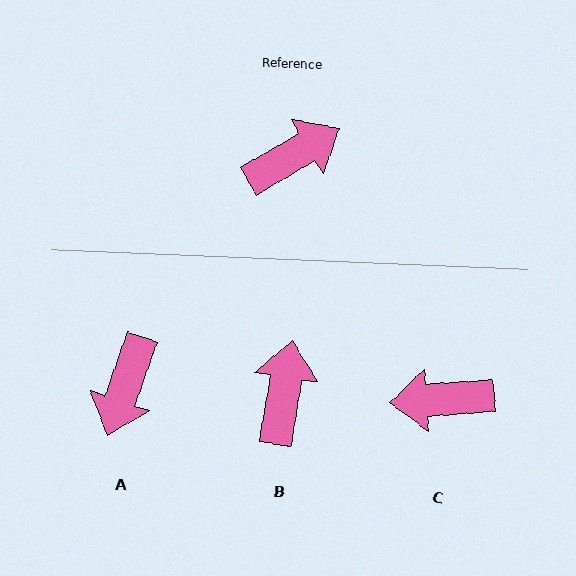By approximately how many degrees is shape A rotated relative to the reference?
Approximately 139 degrees clockwise.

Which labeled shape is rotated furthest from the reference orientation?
C, about 154 degrees away.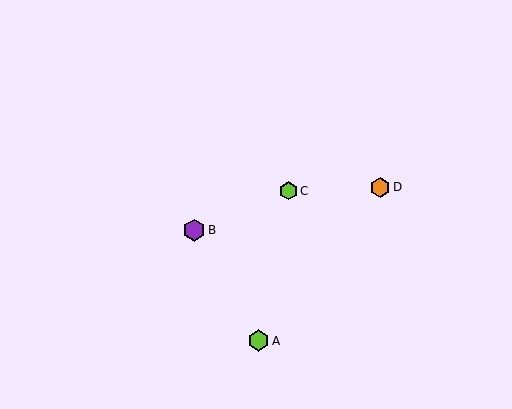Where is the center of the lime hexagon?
The center of the lime hexagon is at (288, 191).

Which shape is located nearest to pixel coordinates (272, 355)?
The lime hexagon (labeled A) at (259, 341) is nearest to that location.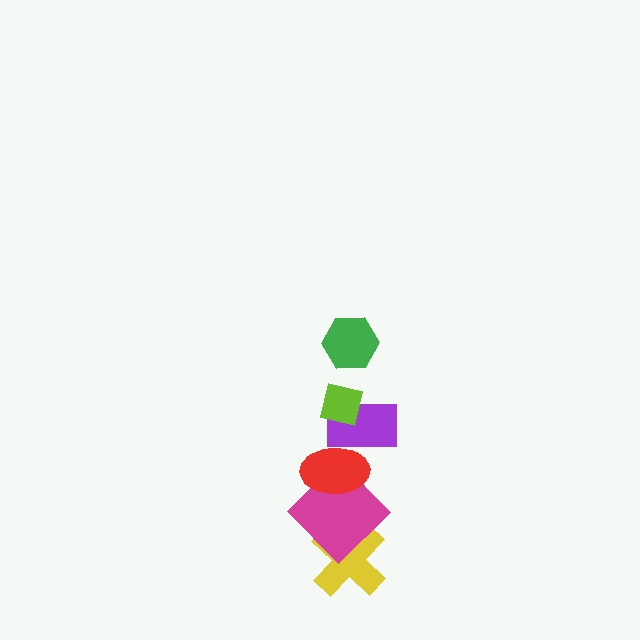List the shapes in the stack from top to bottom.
From top to bottom: the green hexagon, the lime square, the purple rectangle, the red ellipse, the magenta diamond, the yellow cross.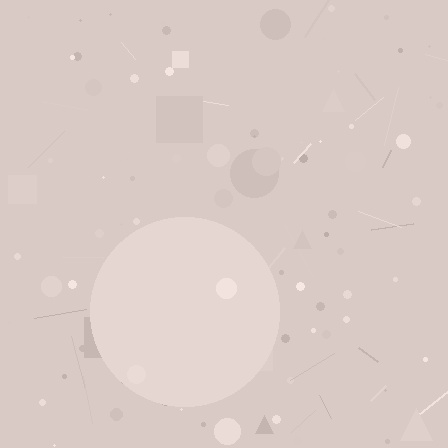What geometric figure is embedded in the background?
A circle is embedded in the background.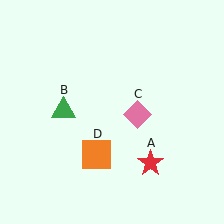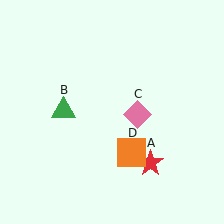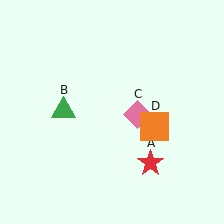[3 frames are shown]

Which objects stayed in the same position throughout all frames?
Red star (object A) and green triangle (object B) and pink diamond (object C) remained stationary.